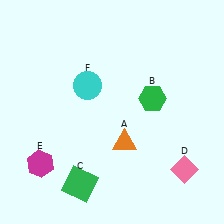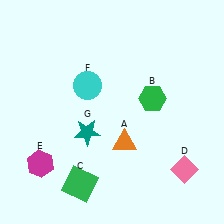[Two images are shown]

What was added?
A teal star (G) was added in Image 2.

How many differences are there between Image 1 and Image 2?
There is 1 difference between the two images.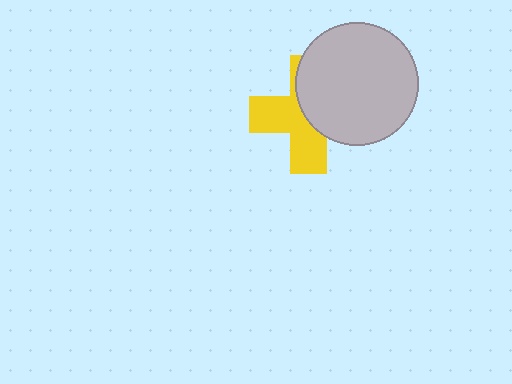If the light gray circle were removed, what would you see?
You would see the complete yellow cross.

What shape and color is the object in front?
The object in front is a light gray circle.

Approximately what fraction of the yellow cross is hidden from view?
Roughly 48% of the yellow cross is hidden behind the light gray circle.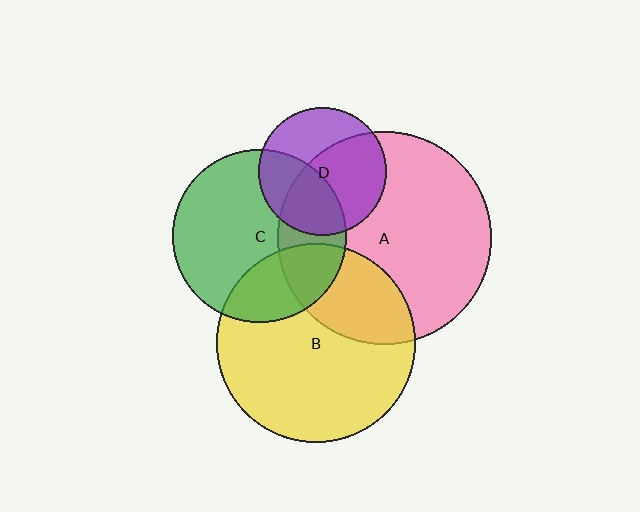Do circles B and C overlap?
Yes.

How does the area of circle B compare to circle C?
Approximately 1.3 times.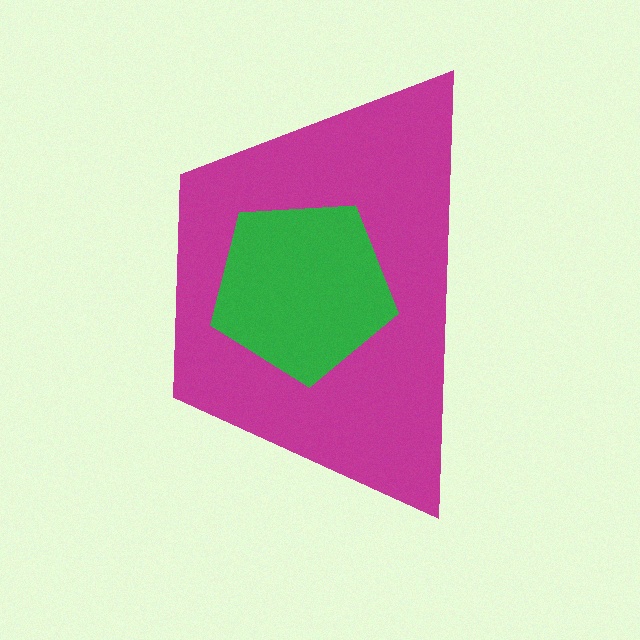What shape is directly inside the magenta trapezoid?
The green pentagon.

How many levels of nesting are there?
2.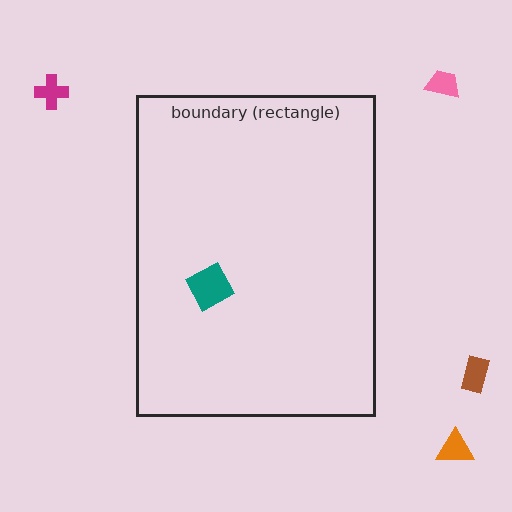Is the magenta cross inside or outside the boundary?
Outside.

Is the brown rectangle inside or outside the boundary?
Outside.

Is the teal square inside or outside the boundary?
Inside.